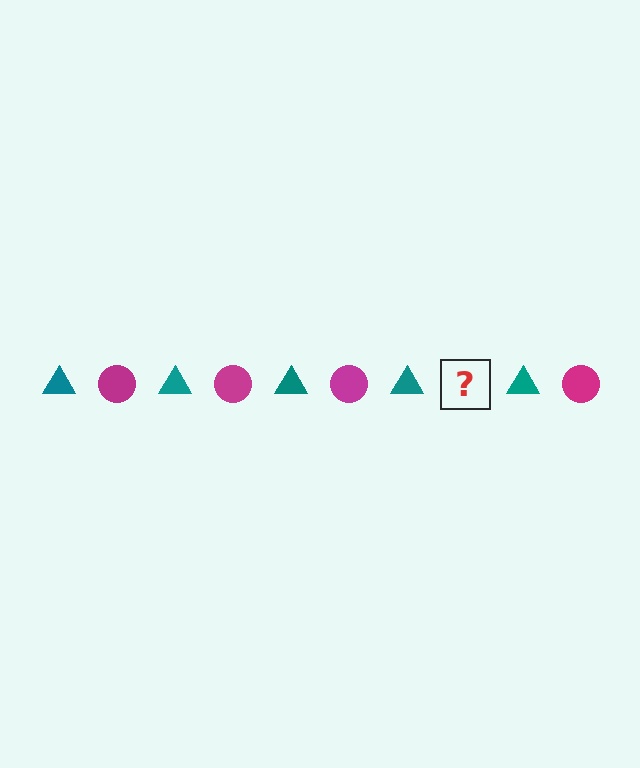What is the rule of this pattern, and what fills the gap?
The rule is that the pattern alternates between teal triangle and magenta circle. The gap should be filled with a magenta circle.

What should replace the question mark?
The question mark should be replaced with a magenta circle.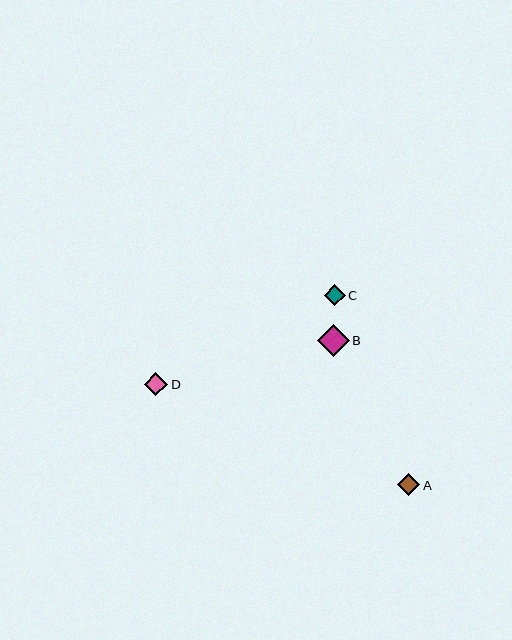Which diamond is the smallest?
Diamond C is the smallest with a size of approximately 21 pixels.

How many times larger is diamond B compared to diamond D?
Diamond B is approximately 1.4 times the size of diamond D.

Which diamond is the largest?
Diamond B is the largest with a size of approximately 32 pixels.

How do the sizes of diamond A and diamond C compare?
Diamond A and diamond C are approximately the same size.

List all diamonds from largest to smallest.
From largest to smallest: B, D, A, C.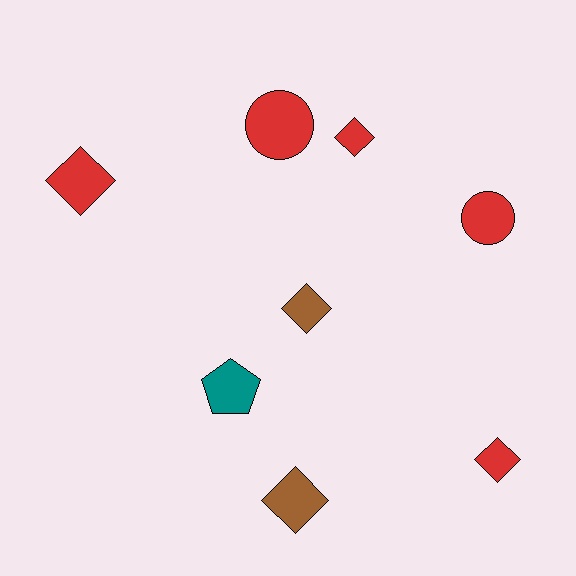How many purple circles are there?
There are no purple circles.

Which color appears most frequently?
Red, with 5 objects.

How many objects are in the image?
There are 8 objects.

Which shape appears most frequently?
Diamond, with 5 objects.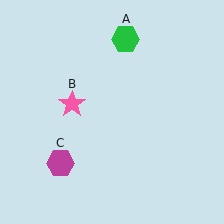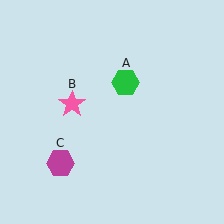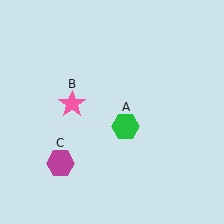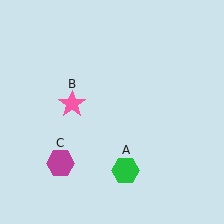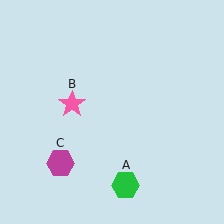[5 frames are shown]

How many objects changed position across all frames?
1 object changed position: green hexagon (object A).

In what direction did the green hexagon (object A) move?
The green hexagon (object A) moved down.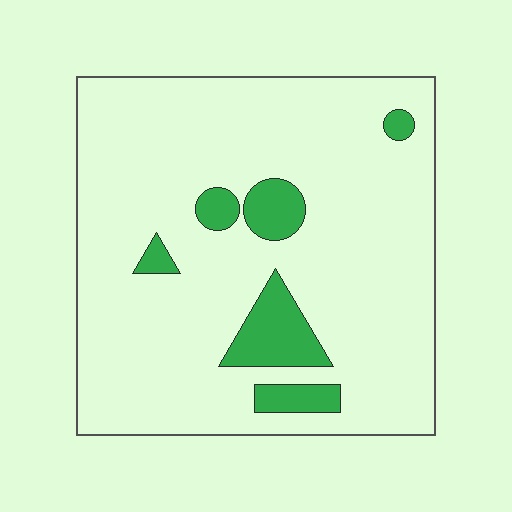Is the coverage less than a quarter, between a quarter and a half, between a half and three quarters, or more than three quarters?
Less than a quarter.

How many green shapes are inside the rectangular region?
6.